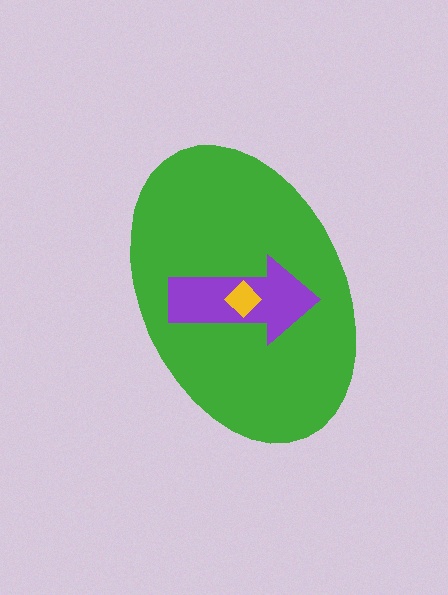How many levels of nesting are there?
3.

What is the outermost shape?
The green ellipse.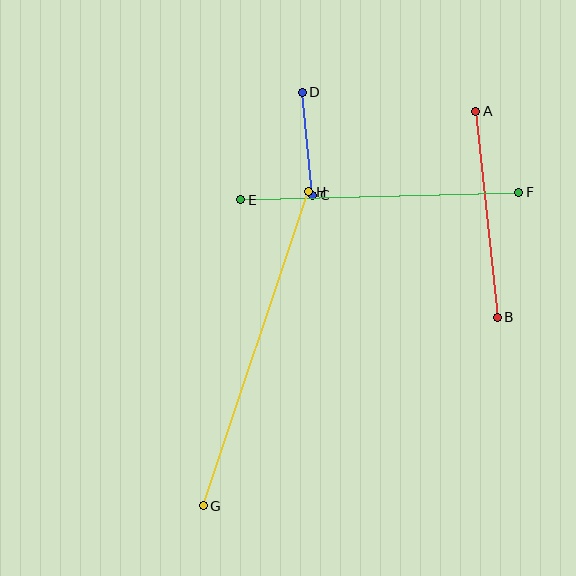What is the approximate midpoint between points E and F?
The midpoint is at approximately (380, 196) pixels.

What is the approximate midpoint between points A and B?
The midpoint is at approximately (487, 214) pixels.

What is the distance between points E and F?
The distance is approximately 278 pixels.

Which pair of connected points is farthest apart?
Points G and H are farthest apart.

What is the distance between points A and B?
The distance is approximately 207 pixels.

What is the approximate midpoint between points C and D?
The midpoint is at approximately (307, 144) pixels.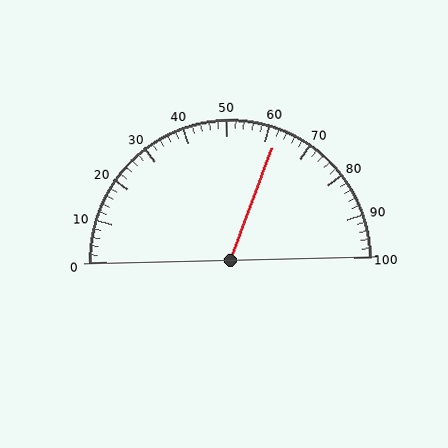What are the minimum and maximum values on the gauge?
The gauge ranges from 0 to 100.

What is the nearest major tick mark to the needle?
The nearest major tick mark is 60.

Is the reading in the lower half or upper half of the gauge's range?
The reading is in the upper half of the range (0 to 100).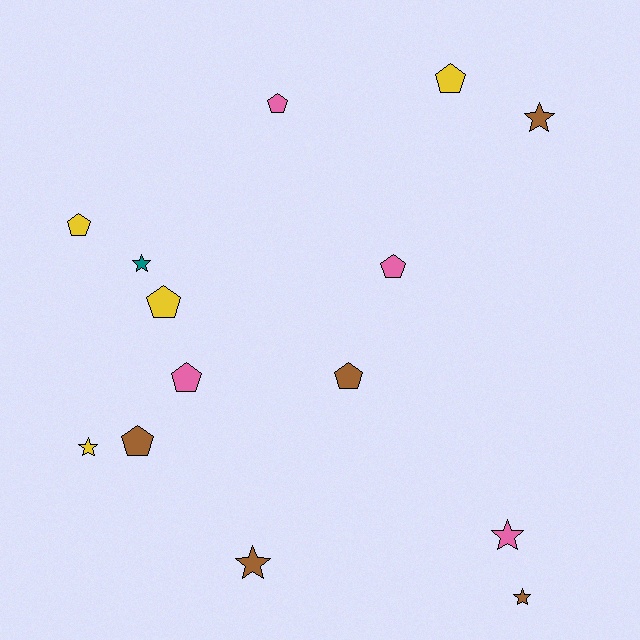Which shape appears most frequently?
Pentagon, with 8 objects.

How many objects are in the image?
There are 14 objects.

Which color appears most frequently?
Brown, with 5 objects.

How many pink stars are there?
There is 1 pink star.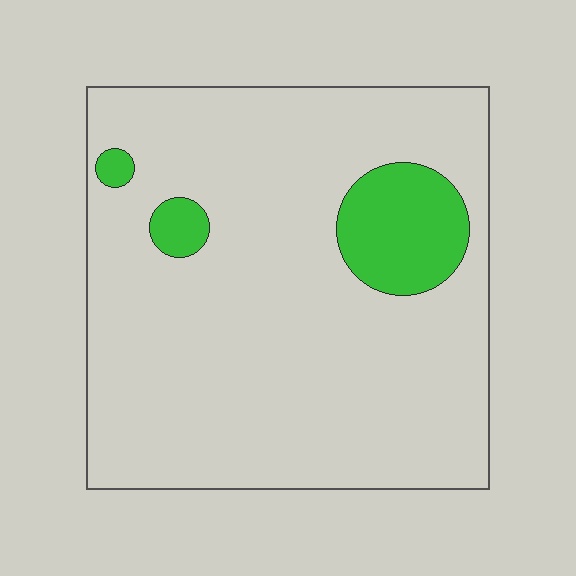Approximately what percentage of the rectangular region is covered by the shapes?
Approximately 10%.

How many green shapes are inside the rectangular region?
3.